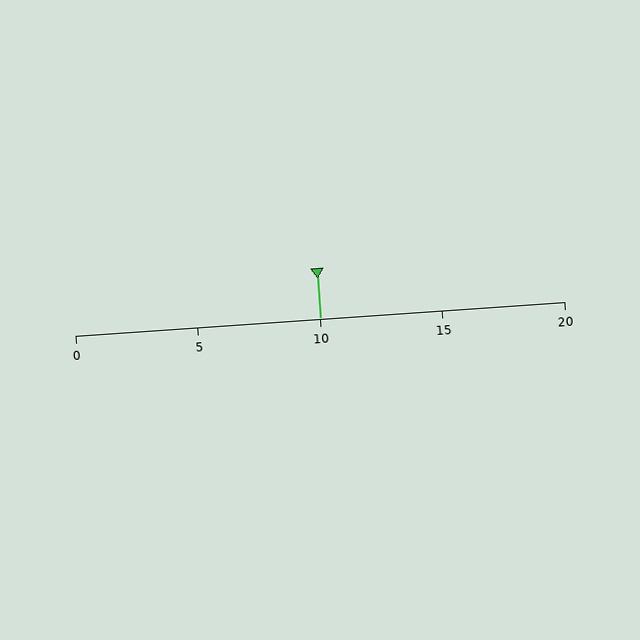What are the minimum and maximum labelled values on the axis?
The axis runs from 0 to 20.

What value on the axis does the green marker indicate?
The marker indicates approximately 10.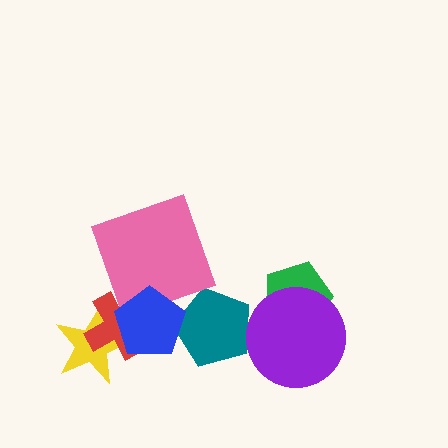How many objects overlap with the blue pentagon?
4 objects overlap with the blue pentagon.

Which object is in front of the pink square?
The blue pentagon is in front of the pink square.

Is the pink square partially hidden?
Yes, it is partially covered by another shape.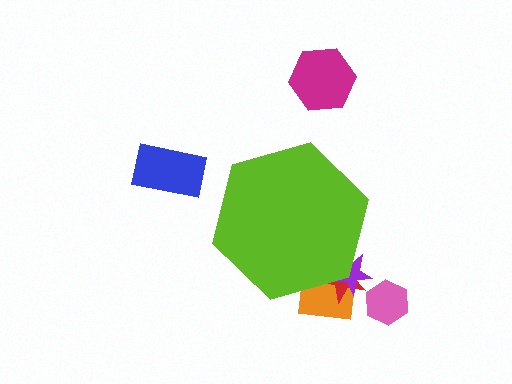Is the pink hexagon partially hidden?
No, the pink hexagon is fully visible.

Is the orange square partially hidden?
Yes, the orange square is partially hidden behind the lime hexagon.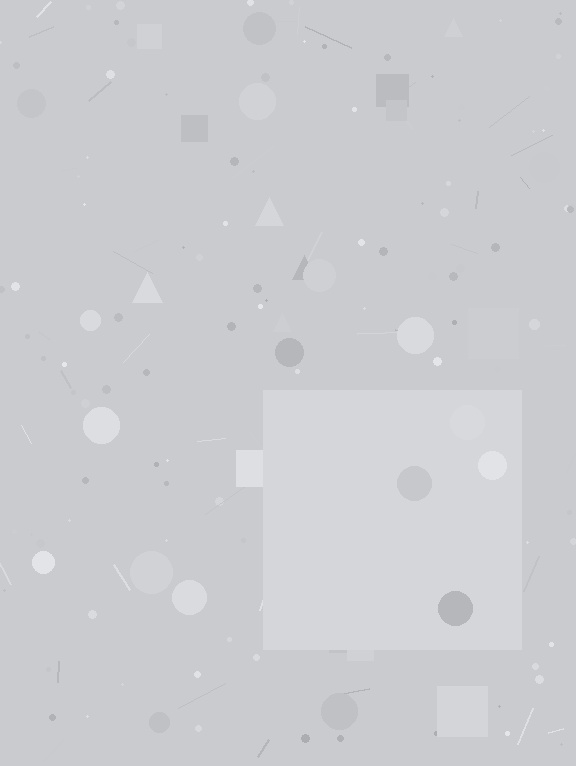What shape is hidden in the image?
A square is hidden in the image.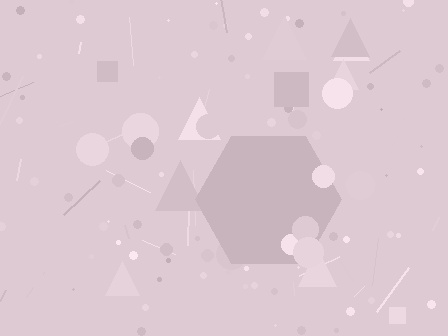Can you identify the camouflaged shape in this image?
The camouflaged shape is a hexagon.